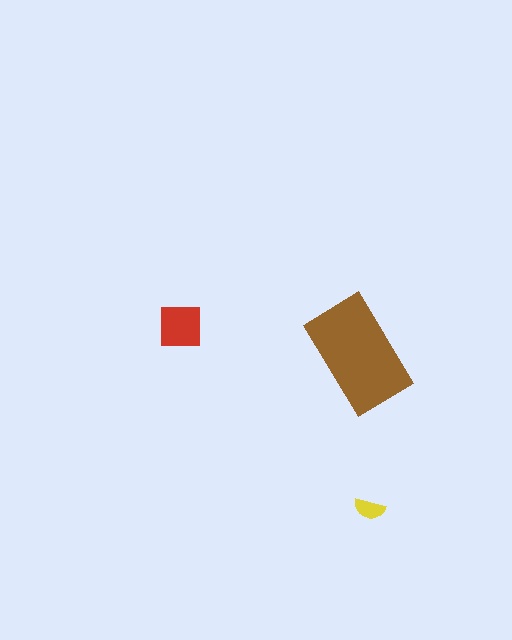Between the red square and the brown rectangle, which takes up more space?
The brown rectangle.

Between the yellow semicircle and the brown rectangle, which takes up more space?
The brown rectangle.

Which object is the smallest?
The yellow semicircle.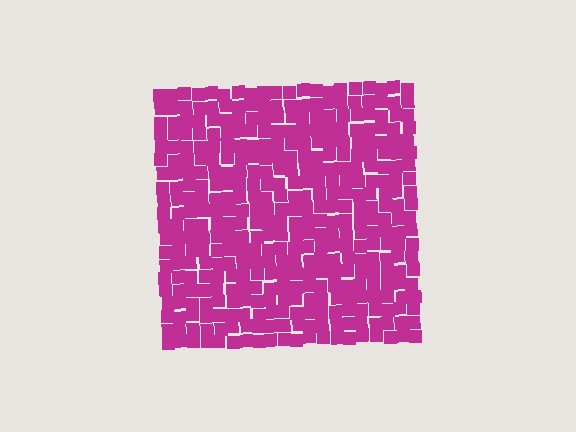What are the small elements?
The small elements are squares.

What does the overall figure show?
The overall figure shows a square.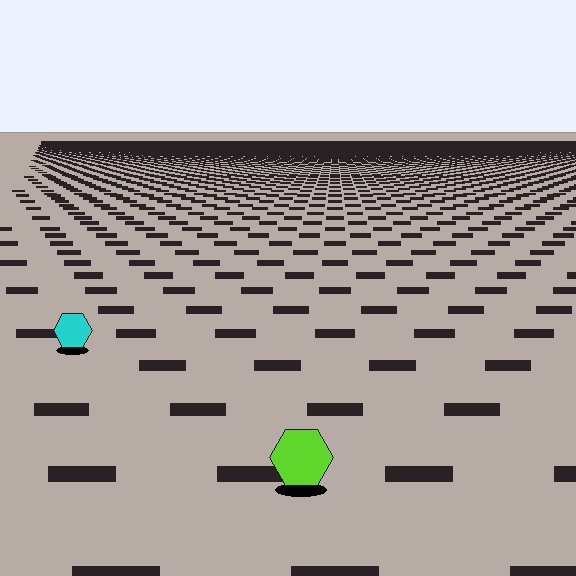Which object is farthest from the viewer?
The cyan hexagon is farthest from the viewer. It appears smaller and the ground texture around it is denser.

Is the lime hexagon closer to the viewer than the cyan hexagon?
Yes. The lime hexagon is closer — you can tell from the texture gradient: the ground texture is coarser near it.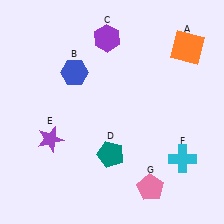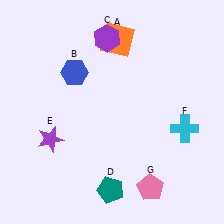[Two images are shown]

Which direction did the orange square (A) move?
The orange square (A) moved left.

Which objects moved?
The objects that moved are: the orange square (A), the teal pentagon (D), the cyan cross (F).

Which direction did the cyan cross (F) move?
The cyan cross (F) moved up.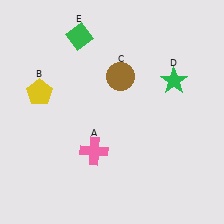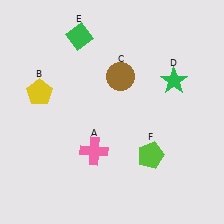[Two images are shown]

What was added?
A lime pentagon (F) was added in Image 2.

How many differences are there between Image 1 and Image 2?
There is 1 difference between the two images.